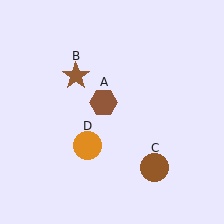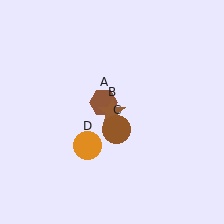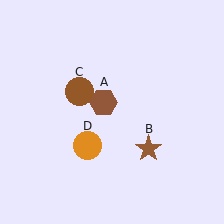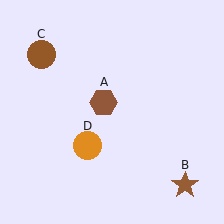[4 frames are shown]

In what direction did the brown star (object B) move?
The brown star (object B) moved down and to the right.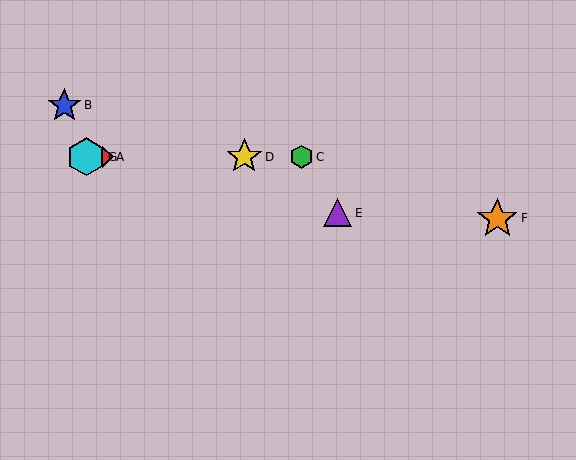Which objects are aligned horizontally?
Objects A, C, D, G are aligned horizontally.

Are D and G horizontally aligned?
Yes, both are at y≈157.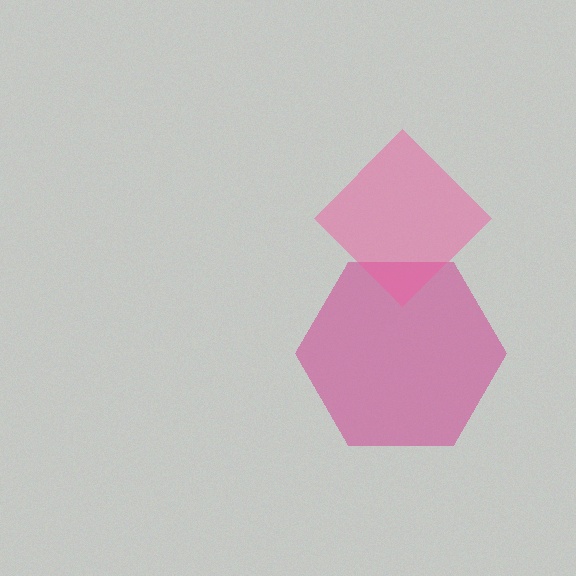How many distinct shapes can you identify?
There are 2 distinct shapes: a magenta hexagon, a pink diamond.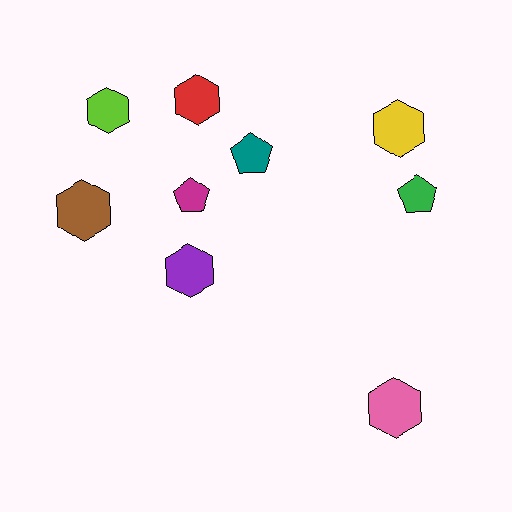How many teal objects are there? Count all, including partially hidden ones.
There is 1 teal object.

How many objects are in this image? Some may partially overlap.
There are 9 objects.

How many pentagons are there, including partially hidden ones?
There are 3 pentagons.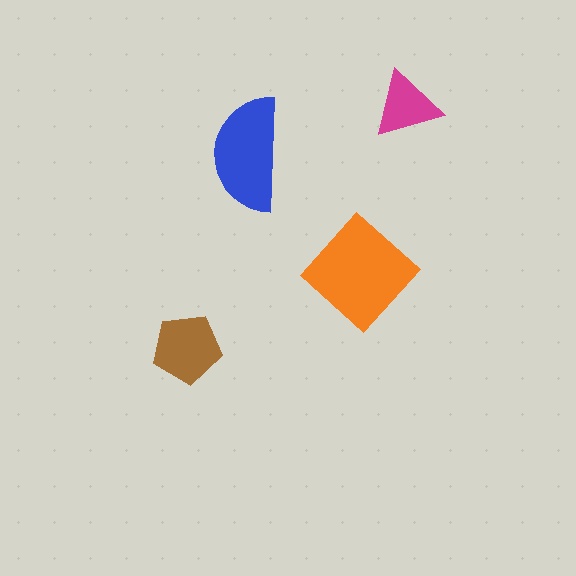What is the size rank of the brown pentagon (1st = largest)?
3rd.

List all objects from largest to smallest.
The orange diamond, the blue semicircle, the brown pentagon, the magenta triangle.